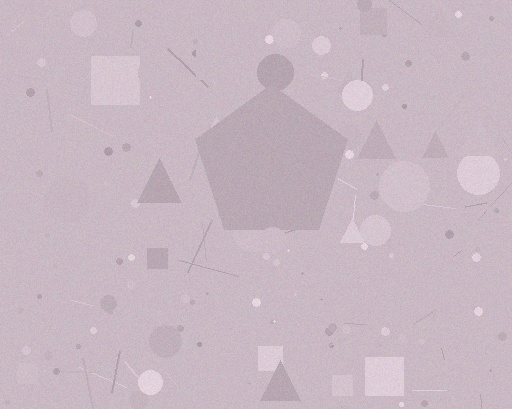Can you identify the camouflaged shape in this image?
The camouflaged shape is a pentagon.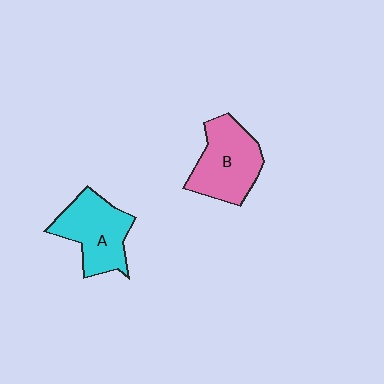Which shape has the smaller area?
Shape A (cyan).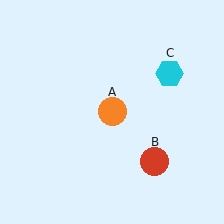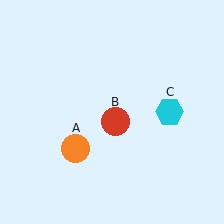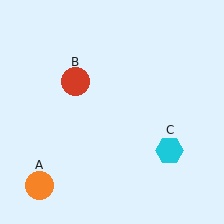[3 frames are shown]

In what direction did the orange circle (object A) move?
The orange circle (object A) moved down and to the left.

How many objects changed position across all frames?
3 objects changed position: orange circle (object A), red circle (object B), cyan hexagon (object C).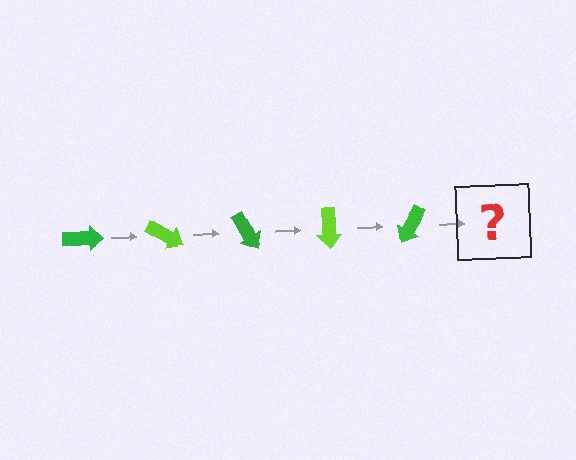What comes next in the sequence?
The next element should be a lime arrow, rotated 150 degrees from the start.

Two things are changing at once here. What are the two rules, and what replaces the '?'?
The two rules are that it rotates 30 degrees each step and the color cycles through green and lime. The '?' should be a lime arrow, rotated 150 degrees from the start.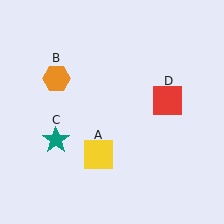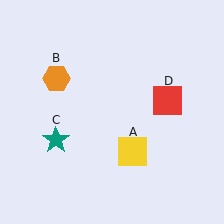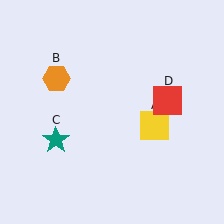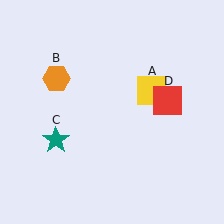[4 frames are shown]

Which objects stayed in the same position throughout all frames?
Orange hexagon (object B) and teal star (object C) and red square (object D) remained stationary.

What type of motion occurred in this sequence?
The yellow square (object A) rotated counterclockwise around the center of the scene.